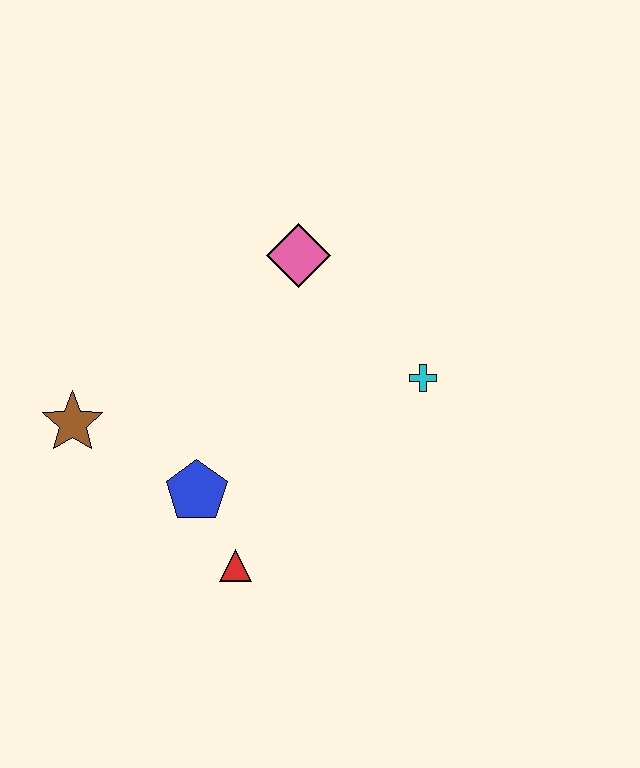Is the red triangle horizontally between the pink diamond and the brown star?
Yes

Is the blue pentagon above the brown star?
No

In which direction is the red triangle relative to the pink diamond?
The red triangle is below the pink diamond.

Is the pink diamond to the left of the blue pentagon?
No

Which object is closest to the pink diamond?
The cyan cross is closest to the pink diamond.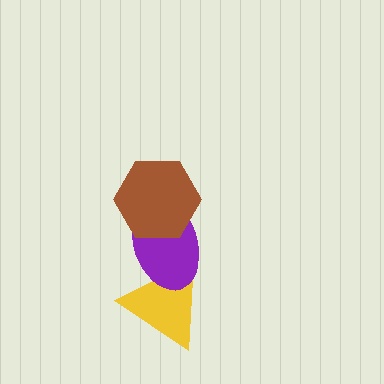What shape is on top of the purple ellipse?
The brown hexagon is on top of the purple ellipse.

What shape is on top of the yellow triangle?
The purple ellipse is on top of the yellow triangle.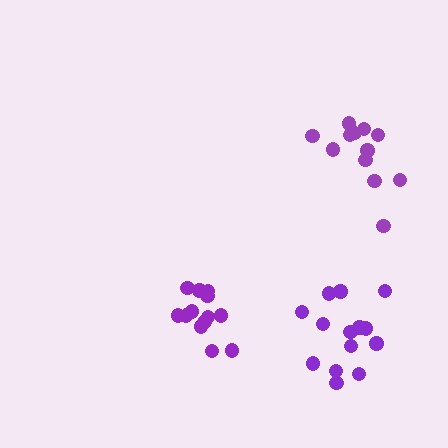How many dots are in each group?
Group 1: 12 dots, Group 2: 14 dots, Group 3: 14 dots (40 total).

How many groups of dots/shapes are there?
There are 3 groups.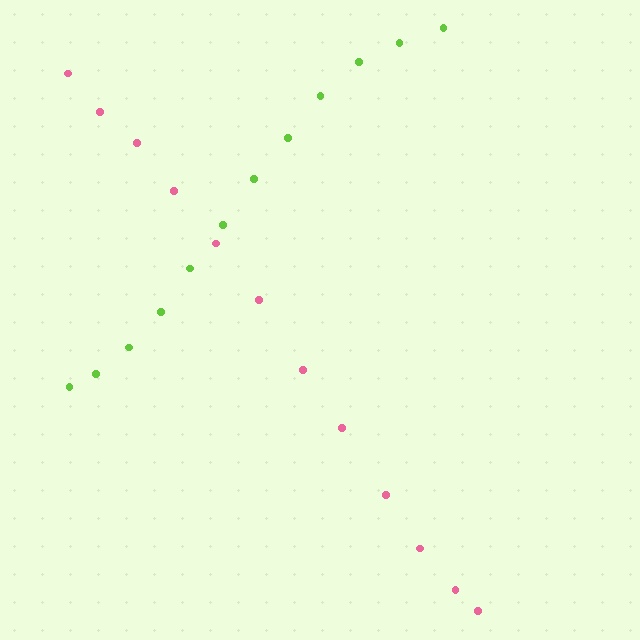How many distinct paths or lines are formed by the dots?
There are 2 distinct paths.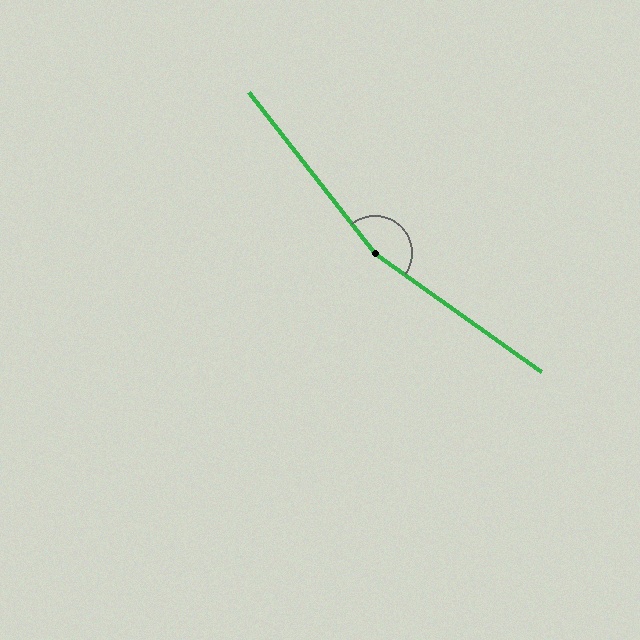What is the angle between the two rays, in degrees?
Approximately 163 degrees.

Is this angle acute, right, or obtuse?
It is obtuse.